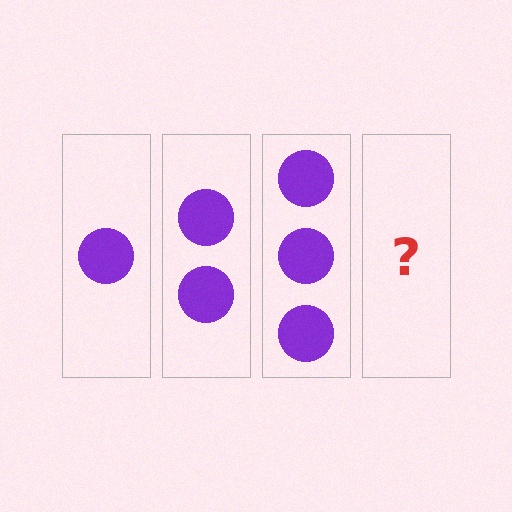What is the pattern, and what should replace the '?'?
The pattern is that each step adds one more circle. The '?' should be 4 circles.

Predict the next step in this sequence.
The next step is 4 circles.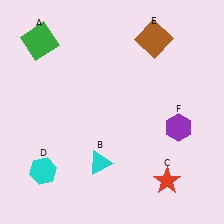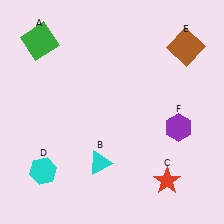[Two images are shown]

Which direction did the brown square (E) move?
The brown square (E) moved right.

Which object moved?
The brown square (E) moved right.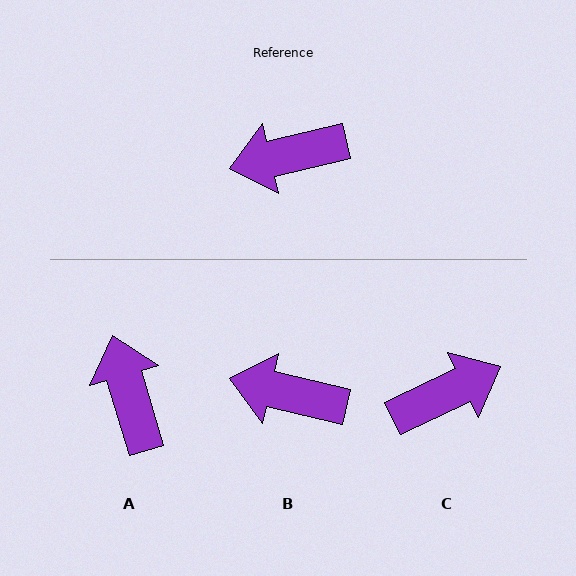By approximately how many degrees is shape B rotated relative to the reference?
Approximately 26 degrees clockwise.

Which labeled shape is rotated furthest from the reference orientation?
C, about 168 degrees away.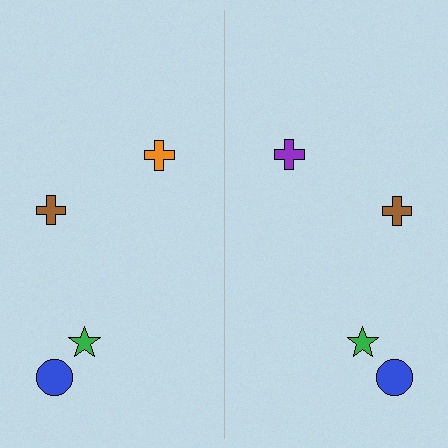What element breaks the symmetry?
The purple cross on the right side breaks the symmetry — its mirror counterpart is orange.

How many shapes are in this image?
There are 8 shapes in this image.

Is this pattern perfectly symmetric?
No, the pattern is not perfectly symmetric. The purple cross on the right side breaks the symmetry — its mirror counterpart is orange.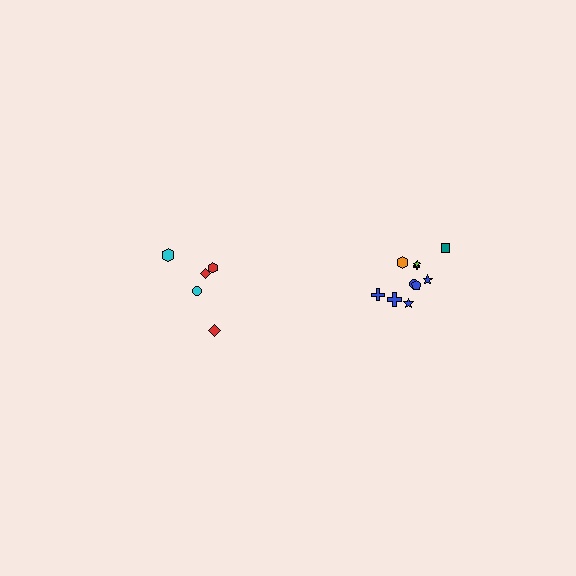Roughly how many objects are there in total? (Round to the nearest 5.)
Roughly 15 objects in total.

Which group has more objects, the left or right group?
The right group.